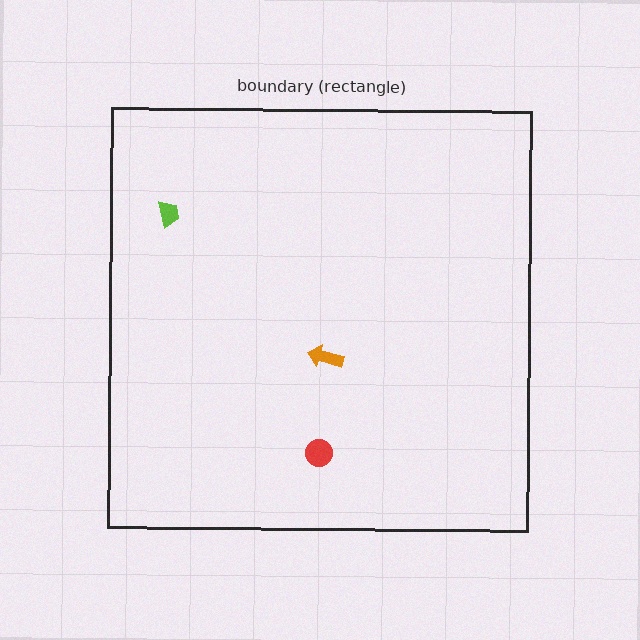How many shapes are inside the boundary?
3 inside, 0 outside.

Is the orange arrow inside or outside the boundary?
Inside.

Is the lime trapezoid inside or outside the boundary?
Inside.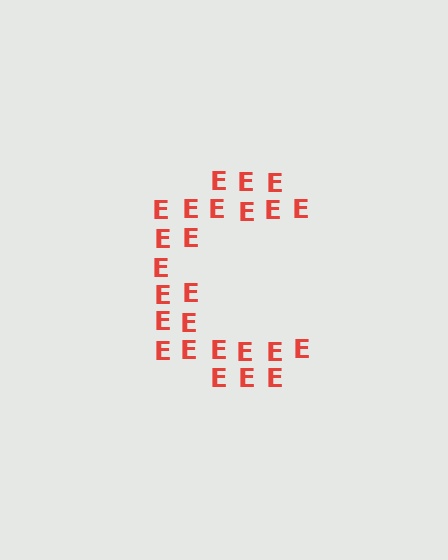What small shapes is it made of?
It is made of small letter E's.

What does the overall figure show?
The overall figure shows the letter C.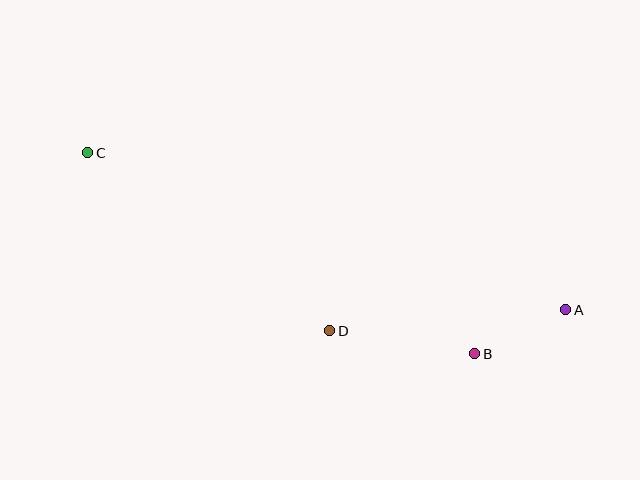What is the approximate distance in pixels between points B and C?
The distance between B and C is approximately 436 pixels.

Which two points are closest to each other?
Points A and B are closest to each other.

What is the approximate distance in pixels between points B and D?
The distance between B and D is approximately 146 pixels.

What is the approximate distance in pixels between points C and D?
The distance between C and D is approximately 300 pixels.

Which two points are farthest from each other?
Points A and C are farthest from each other.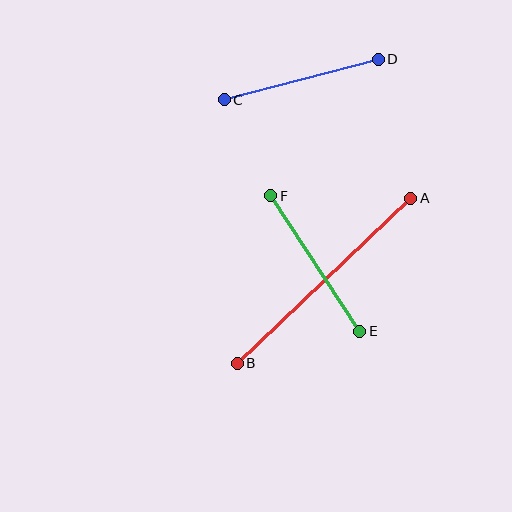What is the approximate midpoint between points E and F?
The midpoint is at approximately (315, 264) pixels.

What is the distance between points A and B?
The distance is approximately 239 pixels.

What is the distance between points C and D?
The distance is approximately 159 pixels.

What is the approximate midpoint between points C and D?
The midpoint is at approximately (301, 80) pixels.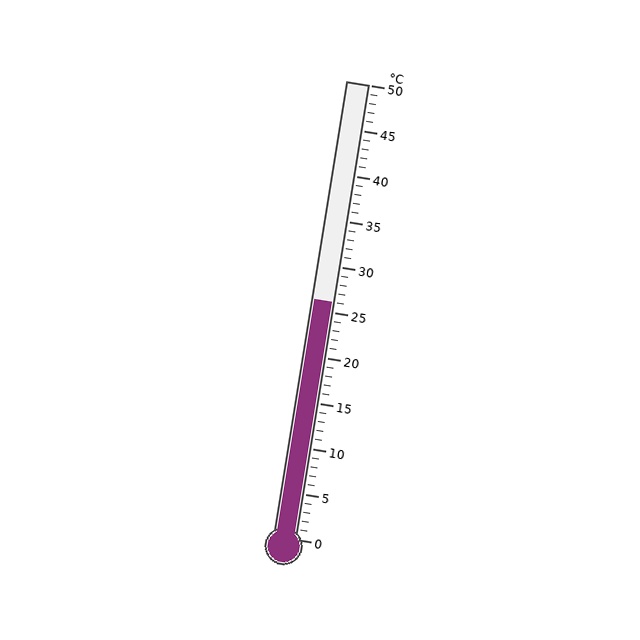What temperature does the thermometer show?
The thermometer shows approximately 26°C.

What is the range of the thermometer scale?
The thermometer scale ranges from 0°C to 50°C.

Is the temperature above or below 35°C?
The temperature is below 35°C.